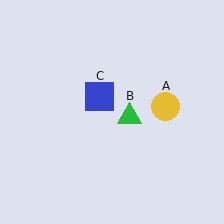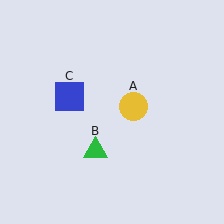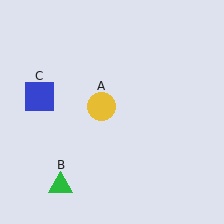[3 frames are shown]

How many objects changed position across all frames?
3 objects changed position: yellow circle (object A), green triangle (object B), blue square (object C).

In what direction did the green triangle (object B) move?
The green triangle (object B) moved down and to the left.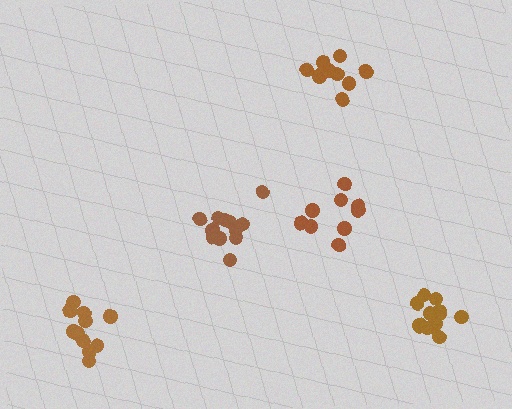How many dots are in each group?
Group 1: 11 dots, Group 2: 12 dots, Group 3: 12 dots, Group 4: 10 dots, Group 5: 9 dots (54 total).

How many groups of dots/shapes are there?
There are 5 groups.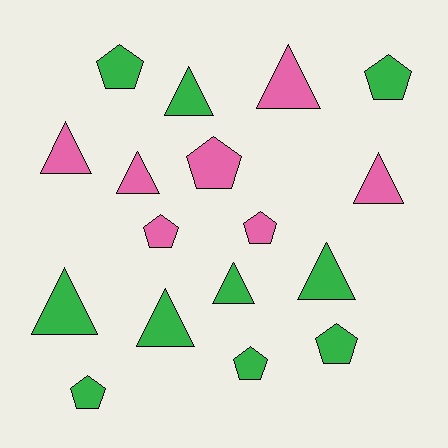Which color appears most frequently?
Green, with 10 objects.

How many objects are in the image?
There are 17 objects.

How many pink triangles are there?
There are 4 pink triangles.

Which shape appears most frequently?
Triangle, with 9 objects.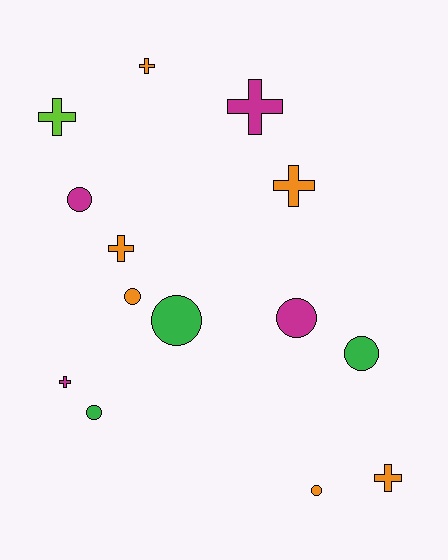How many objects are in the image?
There are 14 objects.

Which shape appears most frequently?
Cross, with 7 objects.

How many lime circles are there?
There are no lime circles.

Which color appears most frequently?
Orange, with 6 objects.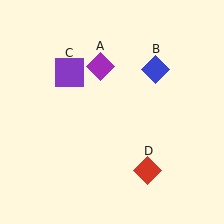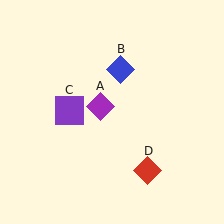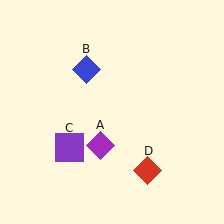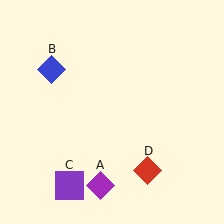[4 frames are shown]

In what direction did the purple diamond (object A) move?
The purple diamond (object A) moved down.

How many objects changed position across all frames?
3 objects changed position: purple diamond (object A), blue diamond (object B), purple square (object C).